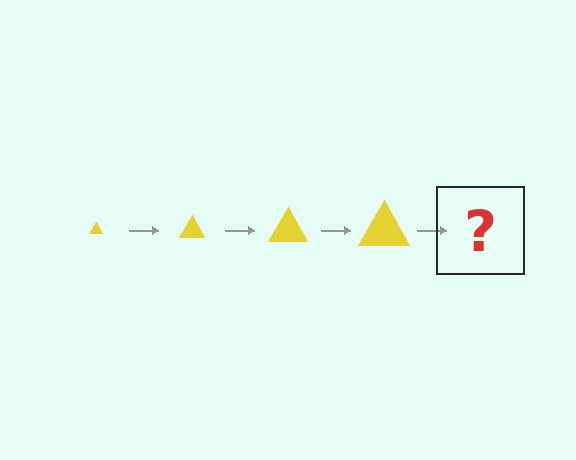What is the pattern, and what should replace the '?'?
The pattern is that the triangle gets progressively larger each step. The '?' should be a yellow triangle, larger than the previous one.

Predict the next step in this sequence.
The next step is a yellow triangle, larger than the previous one.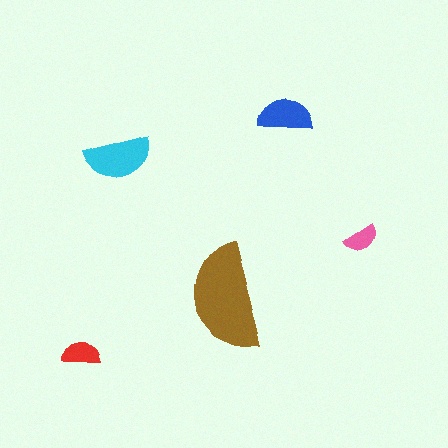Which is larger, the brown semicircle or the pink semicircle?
The brown one.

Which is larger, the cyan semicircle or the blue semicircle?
The cyan one.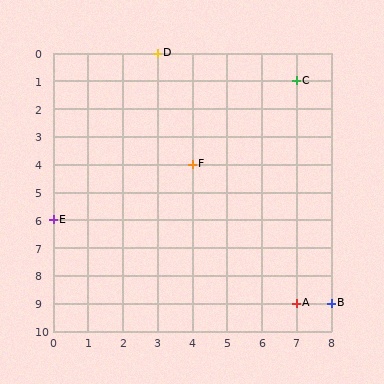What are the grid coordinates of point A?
Point A is at grid coordinates (7, 9).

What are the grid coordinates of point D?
Point D is at grid coordinates (3, 0).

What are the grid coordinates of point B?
Point B is at grid coordinates (8, 9).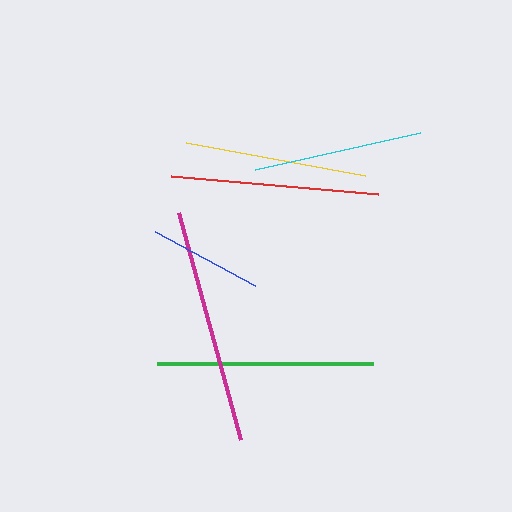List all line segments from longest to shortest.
From longest to shortest: magenta, green, red, yellow, cyan, blue.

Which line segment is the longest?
The magenta line is the longest at approximately 235 pixels.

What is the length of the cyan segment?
The cyan segment is approximately 169 pixels long.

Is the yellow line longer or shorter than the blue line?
The yellow line is longer than the blue line.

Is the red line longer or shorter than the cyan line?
The red line is longer than the cyan line.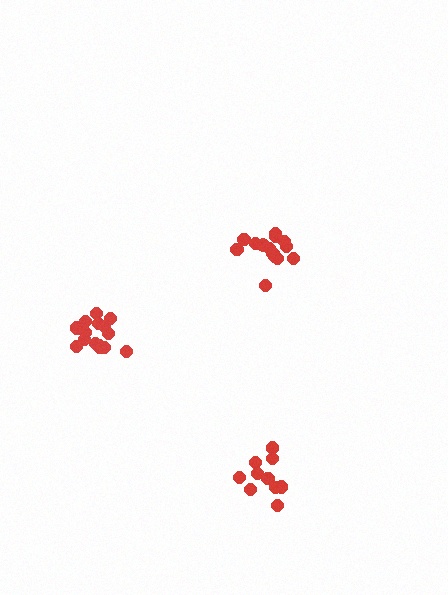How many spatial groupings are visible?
There are 3 spatial groupings.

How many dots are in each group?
Group 1: 15 dots, Group 2: 14 dots, Group 3: 10 dots (39 total).